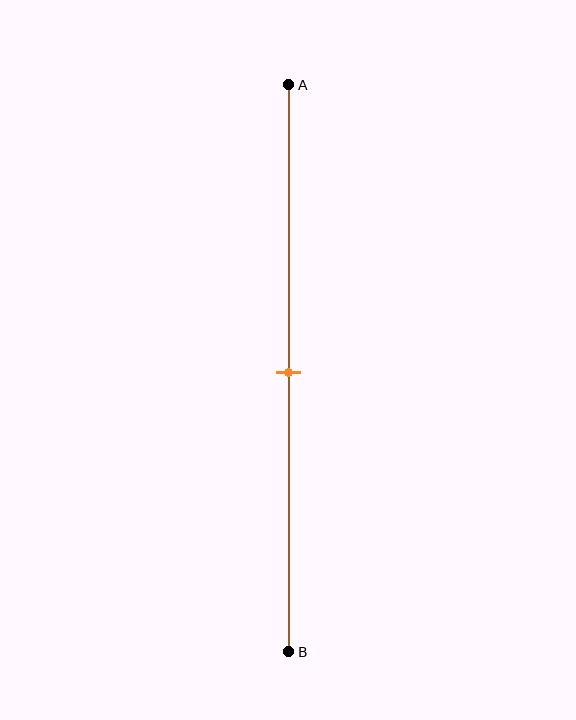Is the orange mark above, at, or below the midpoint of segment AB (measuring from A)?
The orange mark is approximately at the midpoint of segment AB.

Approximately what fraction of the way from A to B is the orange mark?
The orange mark is approximately 50% of the way from A to B.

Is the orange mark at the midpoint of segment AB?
Yes, the mark is approximately at the midpoint.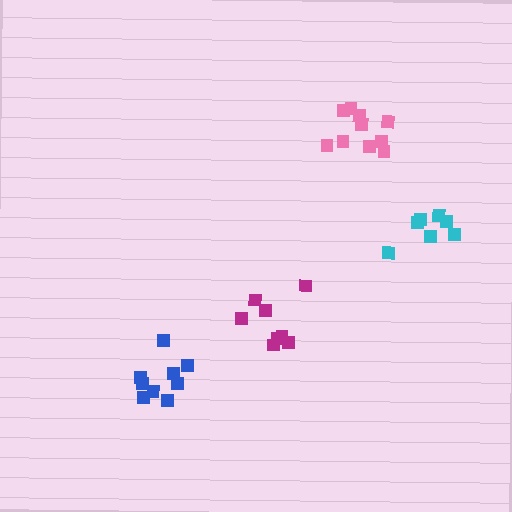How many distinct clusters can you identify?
There are 4 distinct clusters.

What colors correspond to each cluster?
The clusters are colored: magenta, pink, blue, cyan.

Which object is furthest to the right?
The cyan cluster is rightmost.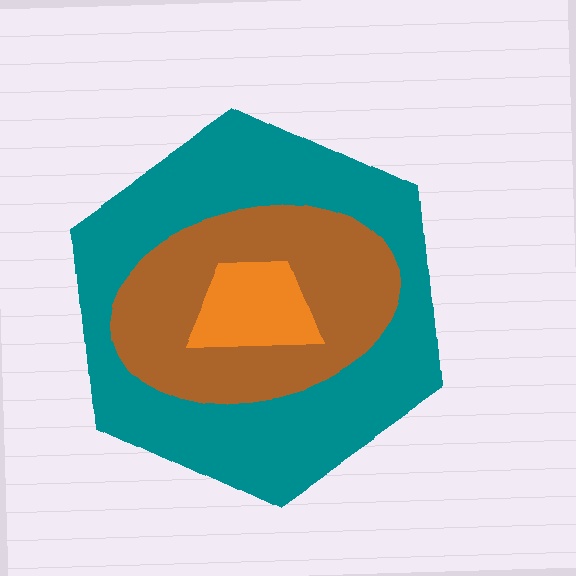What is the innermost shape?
The orange trapezoid.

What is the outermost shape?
The teal hexagon.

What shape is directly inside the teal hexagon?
The brown ellipse.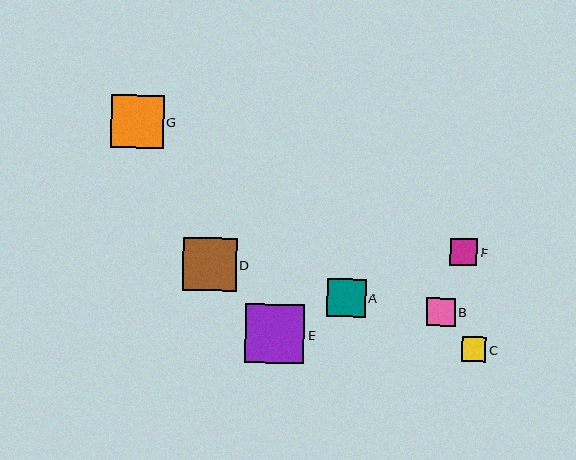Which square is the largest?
Square E is the largest with a size of approximately 59 pixels.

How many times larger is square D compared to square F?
Square D is approximately 2.0 times the size of square F.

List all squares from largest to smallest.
From largest to smallest: E, D, G, A, B, F, C.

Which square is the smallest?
Square C is the smallest with a size of approximately 25 pixels.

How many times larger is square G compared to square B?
Square G is approximately 1.8 times the size of square B.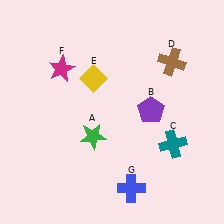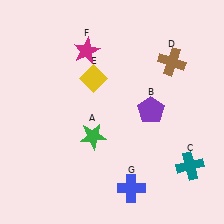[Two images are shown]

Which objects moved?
The objects that moved are: the teal cross (C), the magenta star (F).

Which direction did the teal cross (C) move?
The teal cross (C) moved down.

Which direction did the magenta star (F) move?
The magenta star (F) moved right.